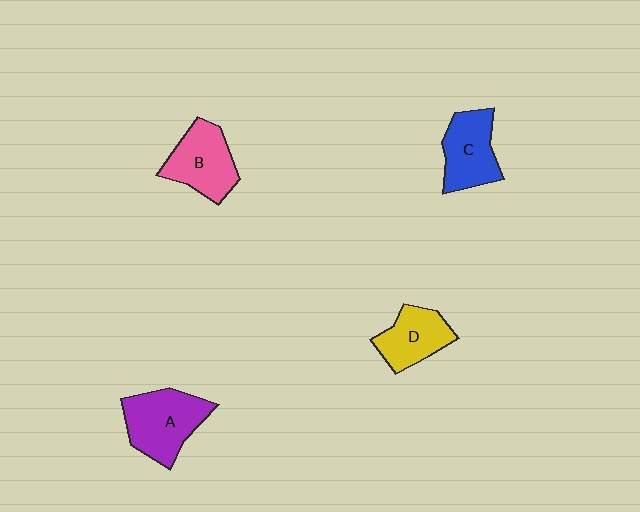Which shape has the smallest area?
Shape D (yellow).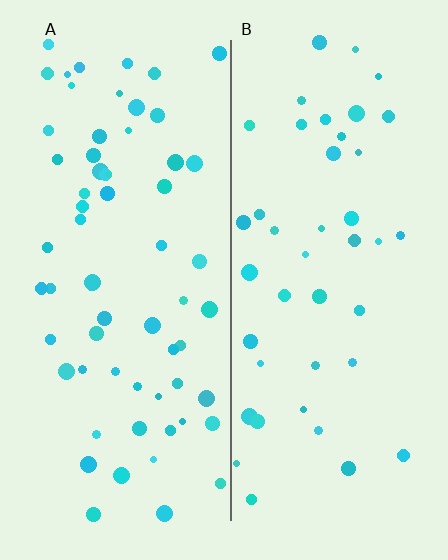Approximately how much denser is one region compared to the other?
Approximately 1.5× — region A over region B.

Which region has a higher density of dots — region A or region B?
A (the left).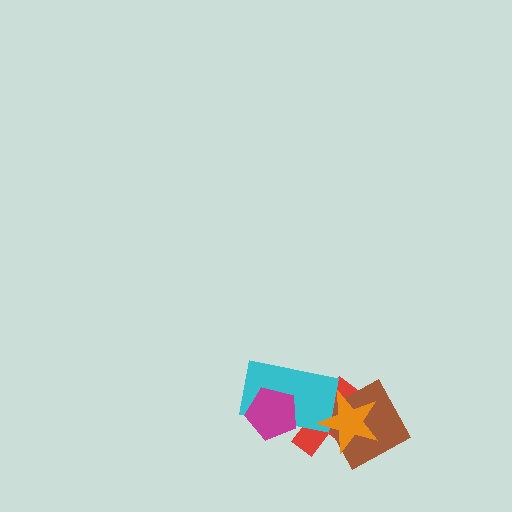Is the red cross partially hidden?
Yes, it is partially covered by another shape.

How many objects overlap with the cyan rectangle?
4 objects overlap with the cyan rectangle.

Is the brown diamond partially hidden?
Yes, it is partially covered by another shape.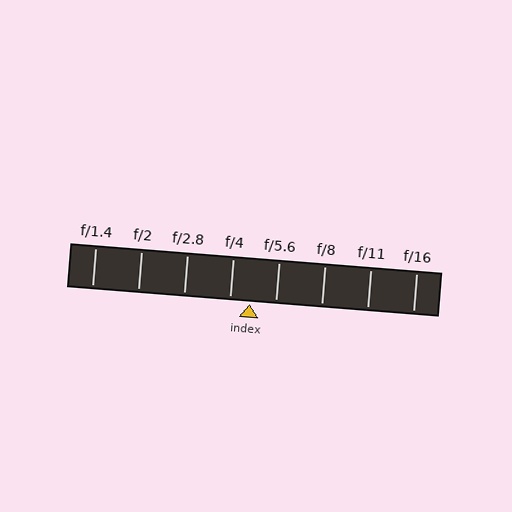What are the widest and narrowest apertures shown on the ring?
The widest aperture shown is f/1.4 and the narrowest is f/16.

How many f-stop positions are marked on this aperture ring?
There are 8 f-stop positions marked.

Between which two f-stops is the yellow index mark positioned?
The index mark is between f/4 and f/5.6.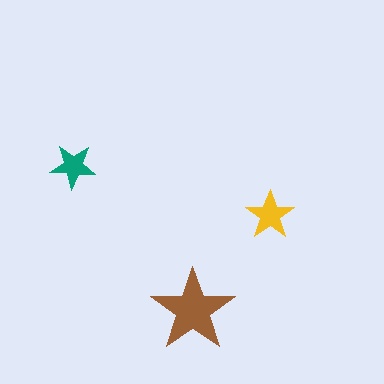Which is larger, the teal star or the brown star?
The brown one.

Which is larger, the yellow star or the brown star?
The brown one.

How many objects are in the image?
There are 3 objects in the image.